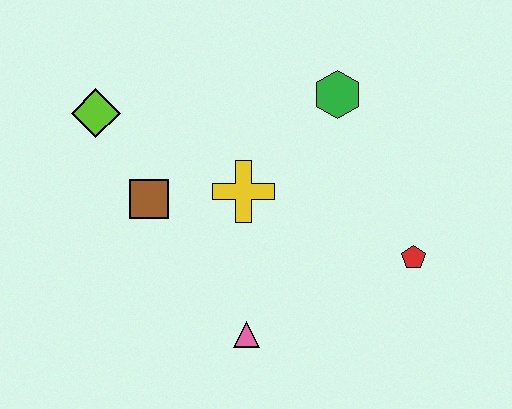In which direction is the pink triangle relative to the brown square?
The pink triangle is below the brown square.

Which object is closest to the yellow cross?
The brown square is closest to the yellow cross.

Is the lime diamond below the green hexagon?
Yes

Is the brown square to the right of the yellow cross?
No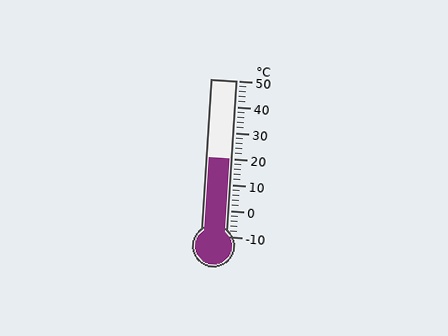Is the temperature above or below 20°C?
The temperature is at 20°C.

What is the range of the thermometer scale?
The thermometer scale ranges from -10°C to 50°C.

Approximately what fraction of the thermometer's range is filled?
The thermometer is filled to approximately 50% of its range.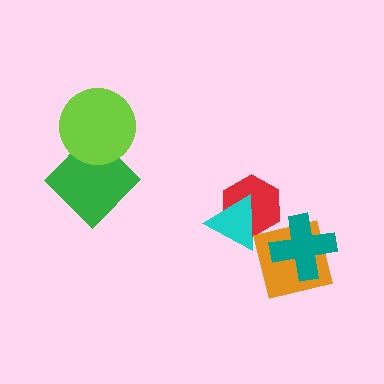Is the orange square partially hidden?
Yes, it is partially covered by another shape.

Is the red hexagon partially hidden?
Yes, it is partially covered by another shape.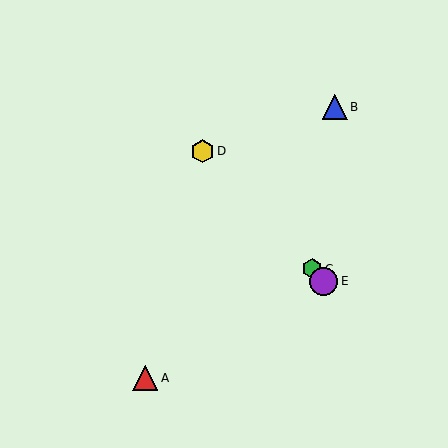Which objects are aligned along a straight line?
Objects C, D, E are aligned along a straight line.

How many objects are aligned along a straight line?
3 objects (C, D, E) are aligned along a straight line.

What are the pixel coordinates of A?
Object A is at (145, 378).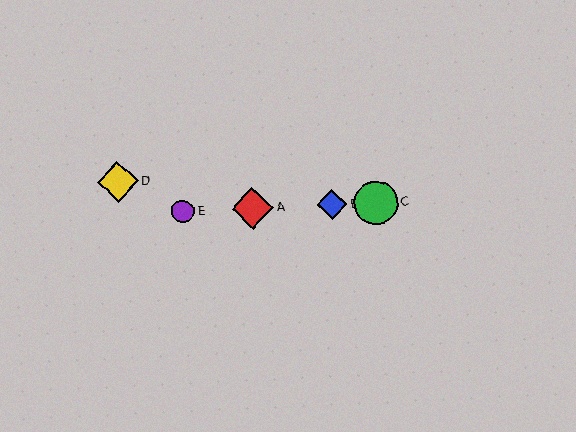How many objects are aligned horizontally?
4 objects (A, B, C, E) are aligned horizontally.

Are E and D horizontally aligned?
No, E is at y≈211 and D is at y≈182.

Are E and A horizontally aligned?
Yes, both are at y≈211.